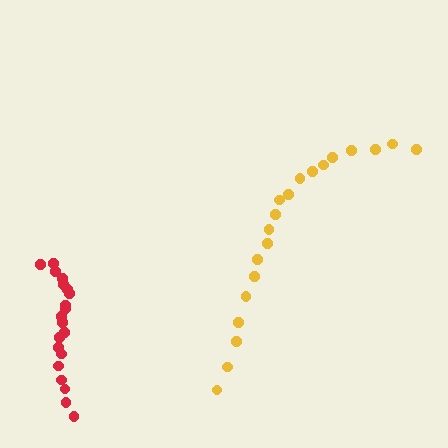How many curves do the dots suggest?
There are 2 distinct paths.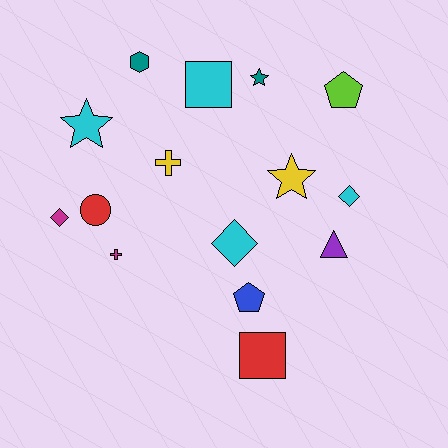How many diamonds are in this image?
There are 3 diamonds.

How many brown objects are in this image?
There are no brown objects.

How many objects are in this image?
There are 15 objects.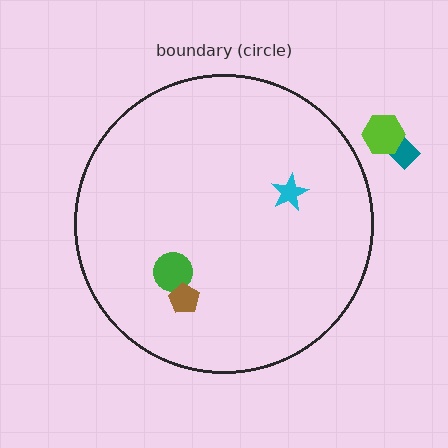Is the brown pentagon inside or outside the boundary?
Inside.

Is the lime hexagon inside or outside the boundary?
Outside.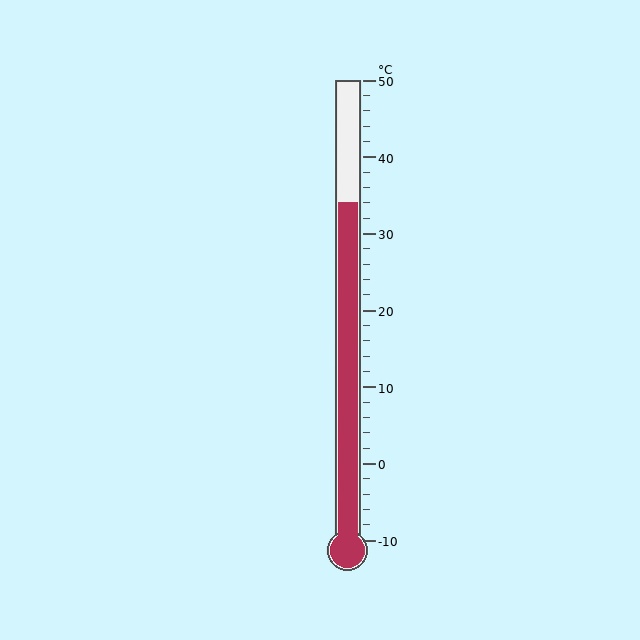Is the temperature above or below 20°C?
The temperature is above 20°C.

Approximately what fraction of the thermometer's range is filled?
The thermometer is filled to approximately 75% of its range.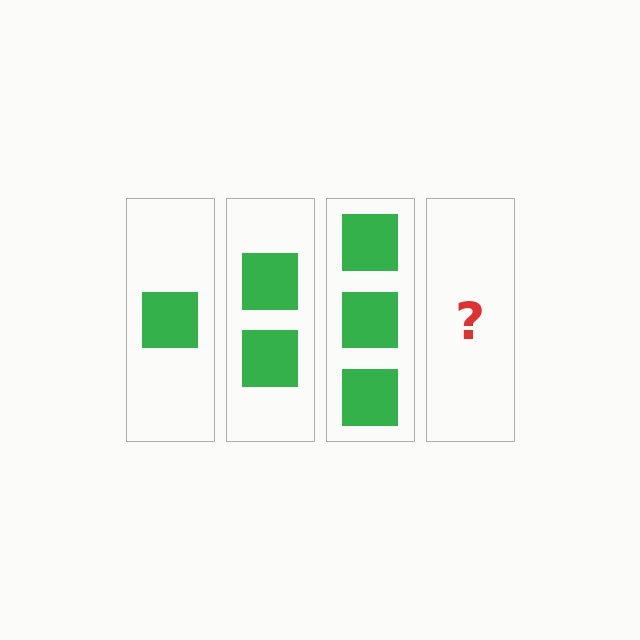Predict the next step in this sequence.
The next step is 4 squares.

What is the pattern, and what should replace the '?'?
The pattern is that each step adds one more square. The '?' should be 4 squares.